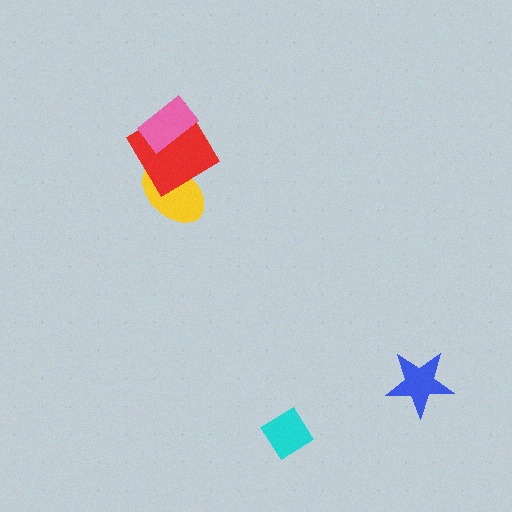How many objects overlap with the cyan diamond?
0 objects overlap with the cyan diamond.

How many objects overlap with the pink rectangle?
1 object overlaps with the pink rectangle.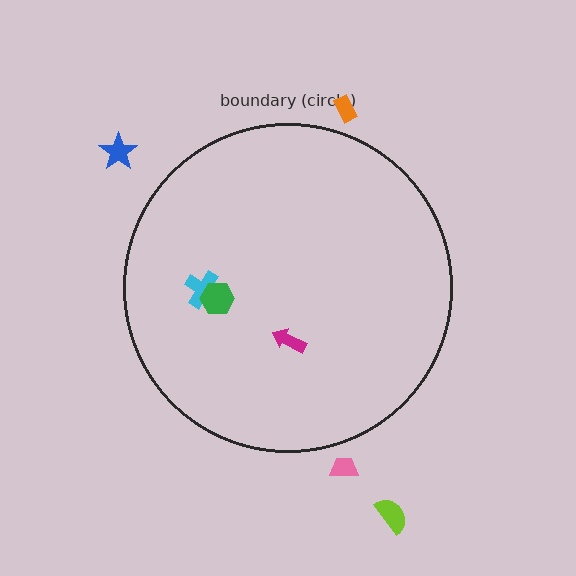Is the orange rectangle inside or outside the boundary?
Outside.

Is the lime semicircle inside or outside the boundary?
Outside.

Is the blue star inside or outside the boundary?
Outside.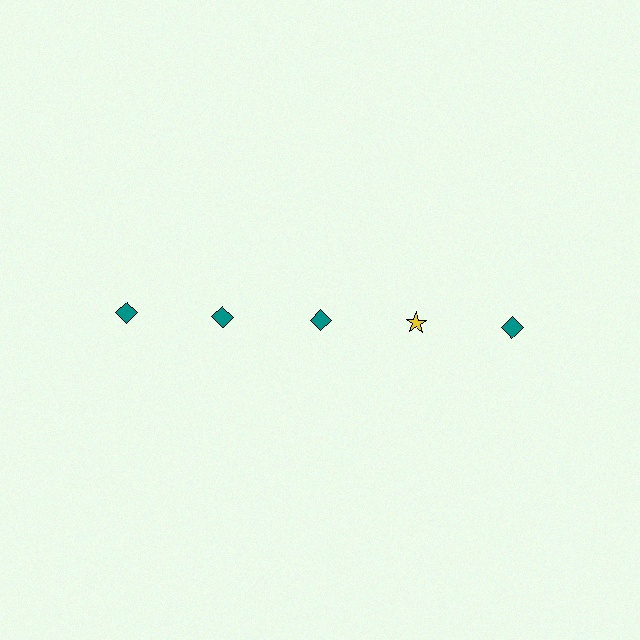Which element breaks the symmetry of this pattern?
The yellow star in the top row, second from right column breaks the symmetry. All other shapes are teal diamonds.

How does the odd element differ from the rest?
It differs in both color (yellow instead of teal) and shape (star instead of diamond).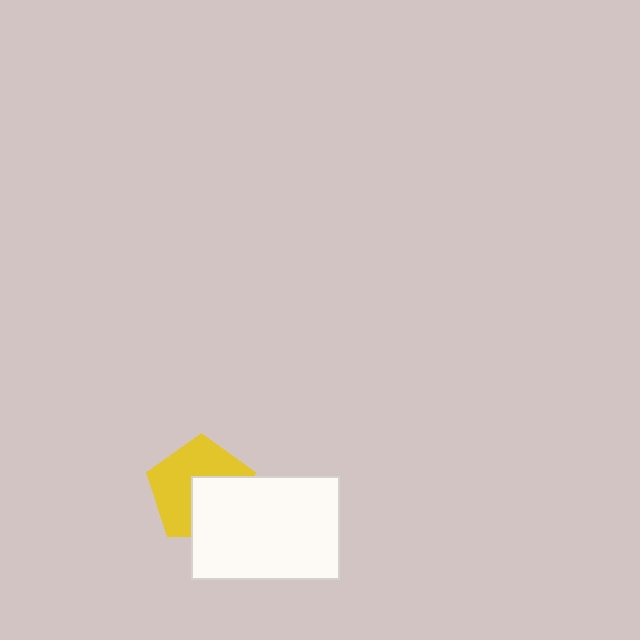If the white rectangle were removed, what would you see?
You would see the complete yellow pentagon.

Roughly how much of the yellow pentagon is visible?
About half of it is visible (roughly 58%).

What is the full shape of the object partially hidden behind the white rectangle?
The partially hidden object is a yellow pentagon.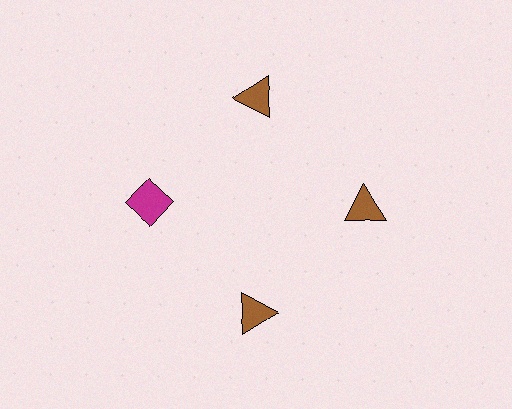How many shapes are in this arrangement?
There are 4 shapes arranged in a ring pattern.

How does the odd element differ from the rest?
It differs in both color (magenta instead of brown) and shape (diamond instead of triangle).